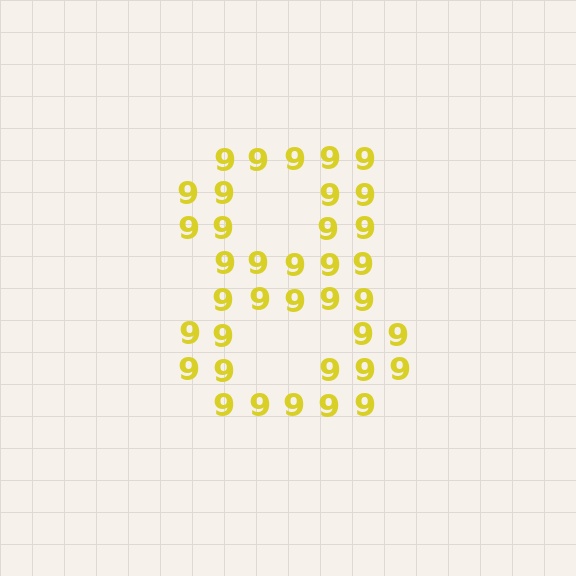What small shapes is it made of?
It is made of small digit 9's.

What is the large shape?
The large shape is the digit 8.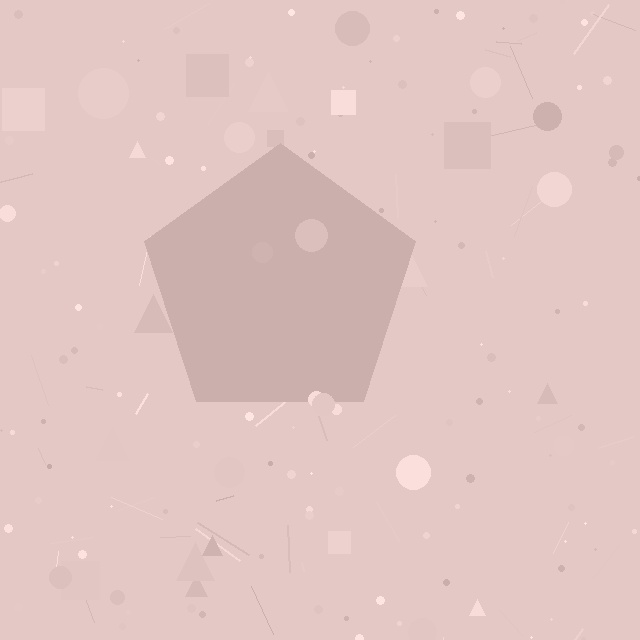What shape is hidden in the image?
A pentagon is hidden in the image.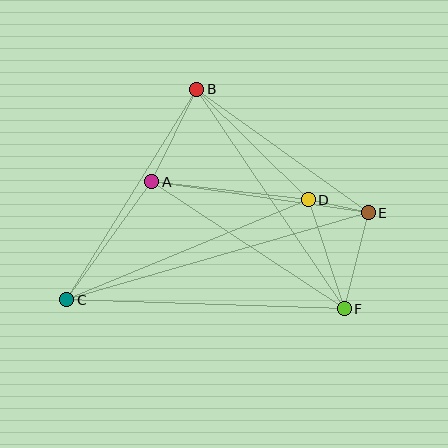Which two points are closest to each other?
Points D and E are closest to each other.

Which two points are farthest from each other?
Points C and E are farthest from each other.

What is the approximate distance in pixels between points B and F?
The distance between B and F is approximately 264 pixels.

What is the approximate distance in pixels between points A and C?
The distance between A and C is approximately 145 pixels.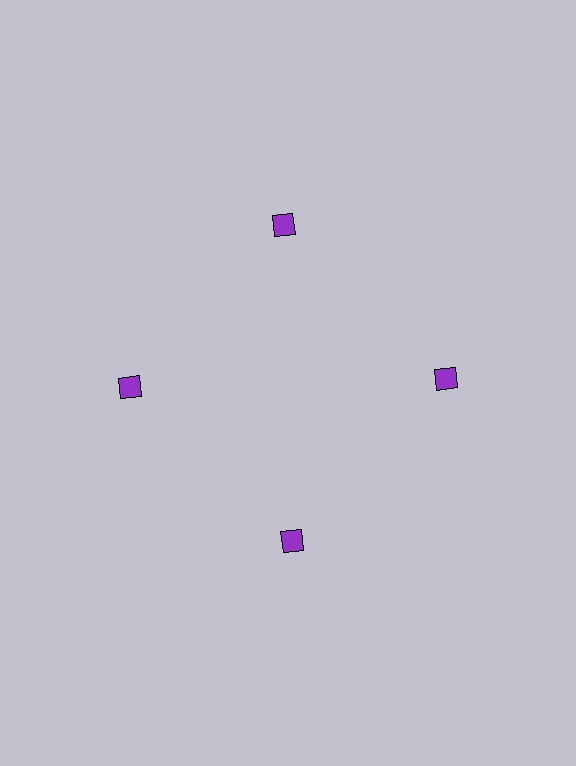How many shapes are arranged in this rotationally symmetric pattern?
There are 4 shapes, arranged in 4 groups of 1.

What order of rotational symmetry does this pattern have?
This pattern has 4-fold rotational symmetry.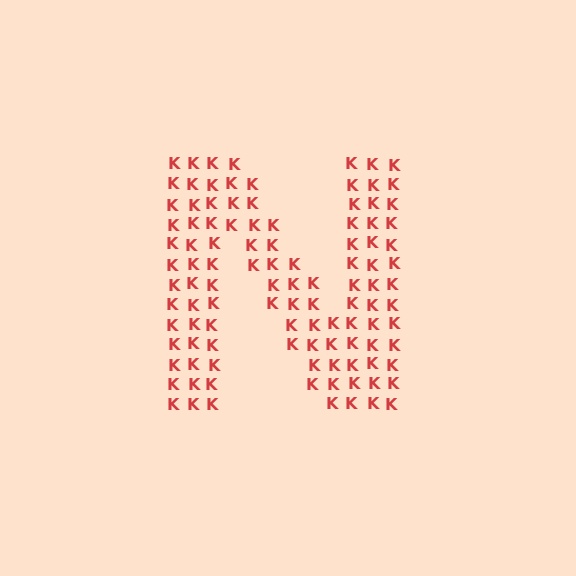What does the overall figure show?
The overall figure shows the letter N.